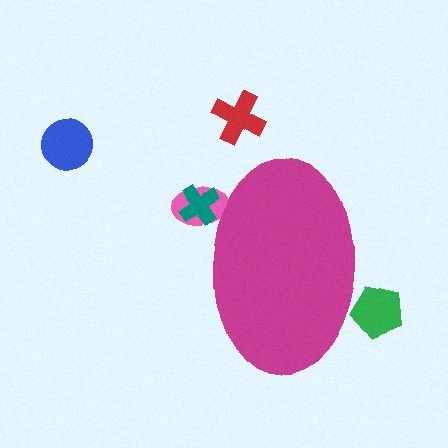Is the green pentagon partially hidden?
Yes, the green pentagon is partially hidden behind the magenta ellipse.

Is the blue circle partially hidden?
No, the blue circle is fully visible.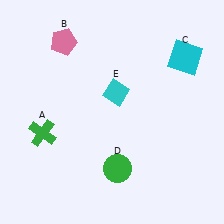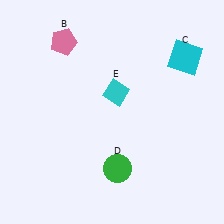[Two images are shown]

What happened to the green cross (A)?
The green cross (A) was removed in Image 2. It was in the bottom-left area of Image 1.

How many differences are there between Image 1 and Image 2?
There is 1 difference between the two images.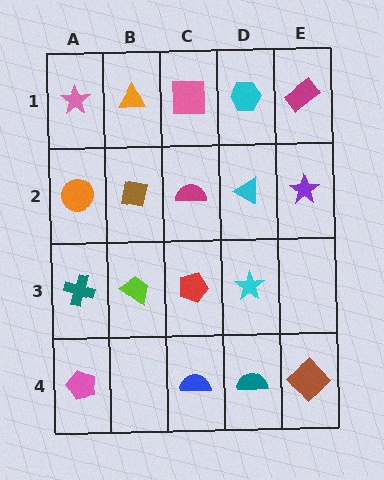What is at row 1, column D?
A cyan hexagon.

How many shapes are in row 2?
5 shapes.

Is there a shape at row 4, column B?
No, that cell is empty.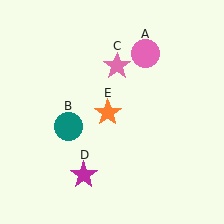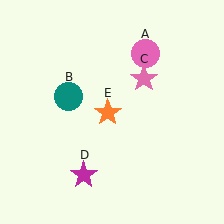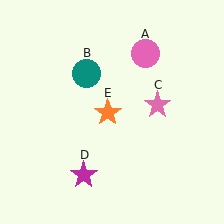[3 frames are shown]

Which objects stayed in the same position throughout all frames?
Pink circle (object A) and magenta star (object D) and orange star (object E) remained stationary.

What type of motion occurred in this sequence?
The teal circle (object B), pink star (object C) rotated clockwise around the center of the scene.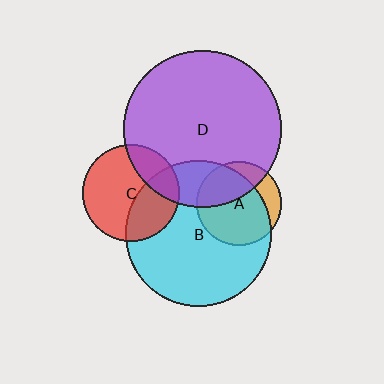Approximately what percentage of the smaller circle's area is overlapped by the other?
Approximately 25%.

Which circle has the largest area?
Circle D (purple).